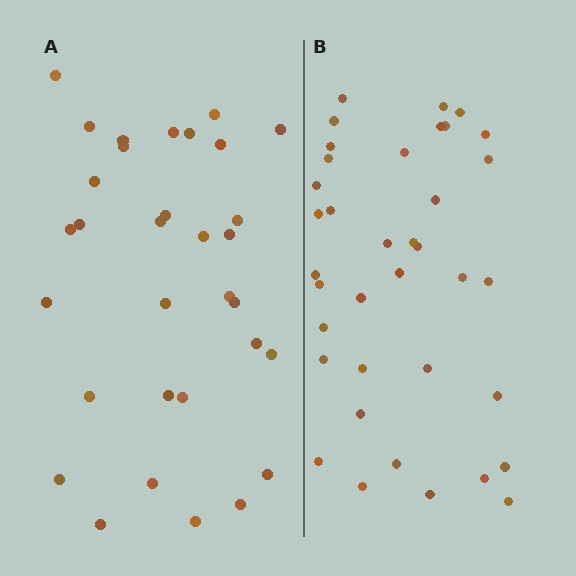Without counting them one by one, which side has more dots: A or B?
Region B (the right region) has more dots.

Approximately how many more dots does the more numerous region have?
Region B has about 5 more dots than region A.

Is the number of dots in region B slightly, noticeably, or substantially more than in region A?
Region B has only slightly more — the two regions are fairly close. The ratio is roughly 1.2 to 1.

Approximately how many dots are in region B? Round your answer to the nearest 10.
About 40 dots. (The exact count is 37, which rounds to 40.)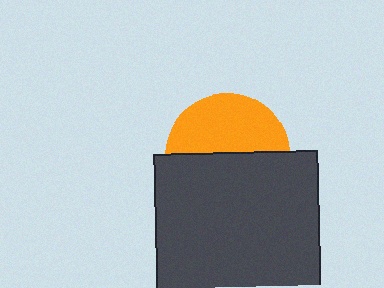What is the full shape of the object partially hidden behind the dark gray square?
The partially hidden object is an orange circle.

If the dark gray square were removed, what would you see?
You would see the complete orange circle.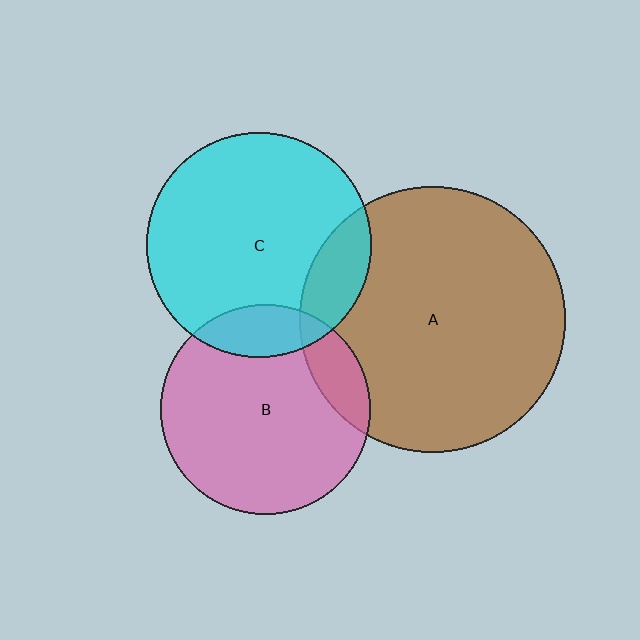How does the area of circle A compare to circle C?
Approximately 1.4 times.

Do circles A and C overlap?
Yes.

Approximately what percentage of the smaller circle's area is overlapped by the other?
Approximately 15%.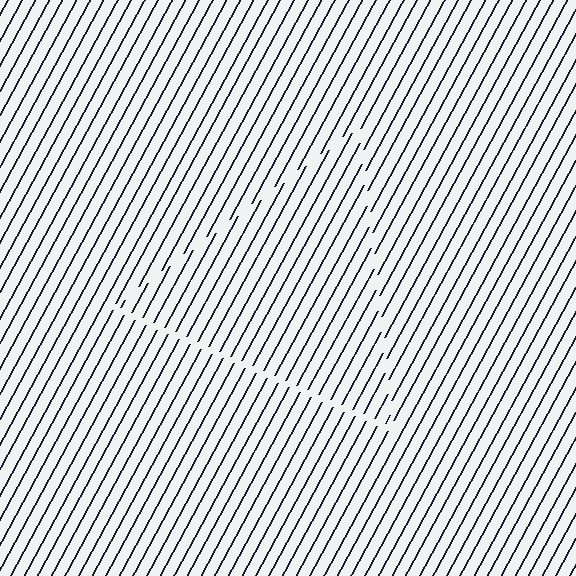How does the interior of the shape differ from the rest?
The interior of the shape contains the same grating, shifted by half a period — the contour is defined by the phase discontinuity where line-ends from the inner and outer gratings abut.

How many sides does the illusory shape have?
3 sides — the line-ends trace a triangle.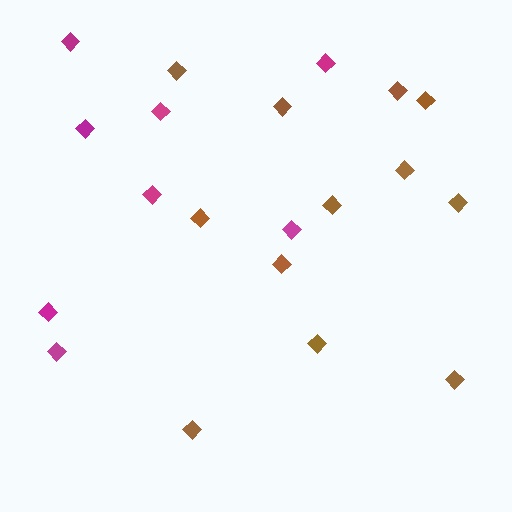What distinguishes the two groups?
There are 2 groups: one group of brown diamonds (12) and one group of magenta diamonds (8).